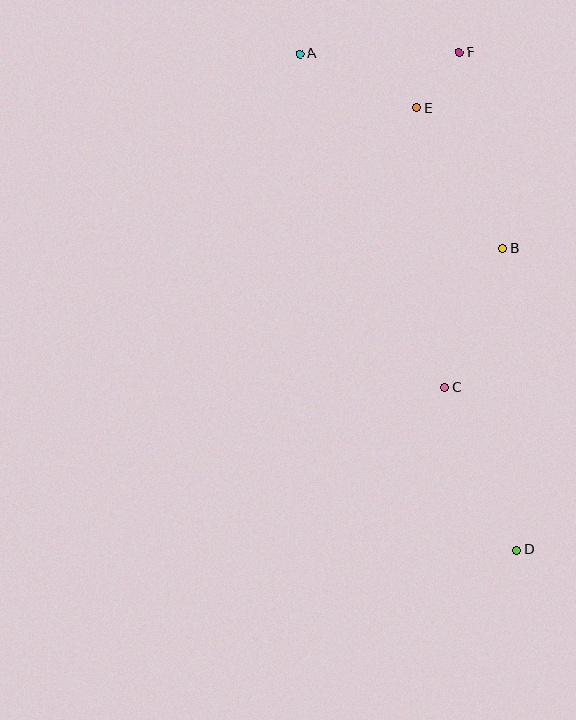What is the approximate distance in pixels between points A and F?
The distance between A and F is approximately 160 pixels.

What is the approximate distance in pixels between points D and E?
The distance between D and E is approximately 453 pixels.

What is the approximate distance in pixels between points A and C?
The distance between A and C is approximately 364 pixels.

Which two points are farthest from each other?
Points A and D are farthest from each other.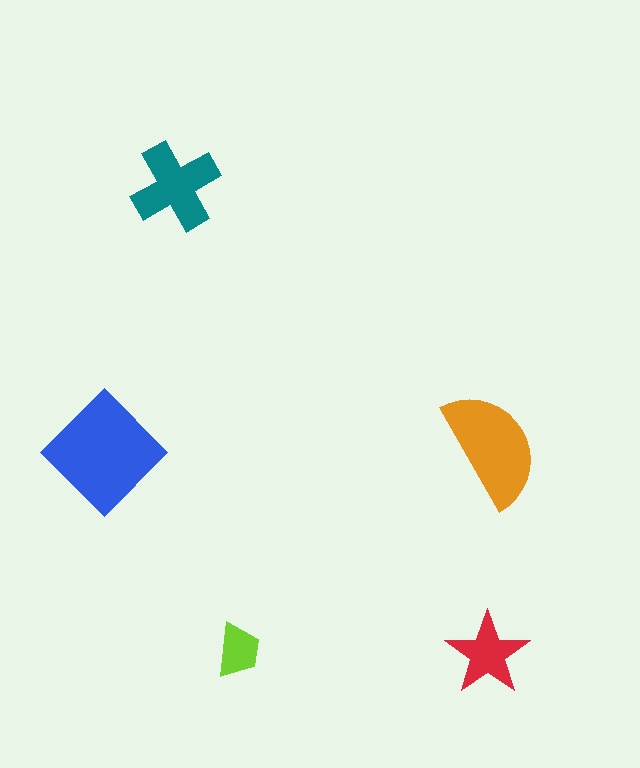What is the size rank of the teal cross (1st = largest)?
3rd.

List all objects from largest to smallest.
The blue diamond, the orange semicircle, the teal cross, the red star, the lime trapezoid.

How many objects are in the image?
There are 5 objects in the image.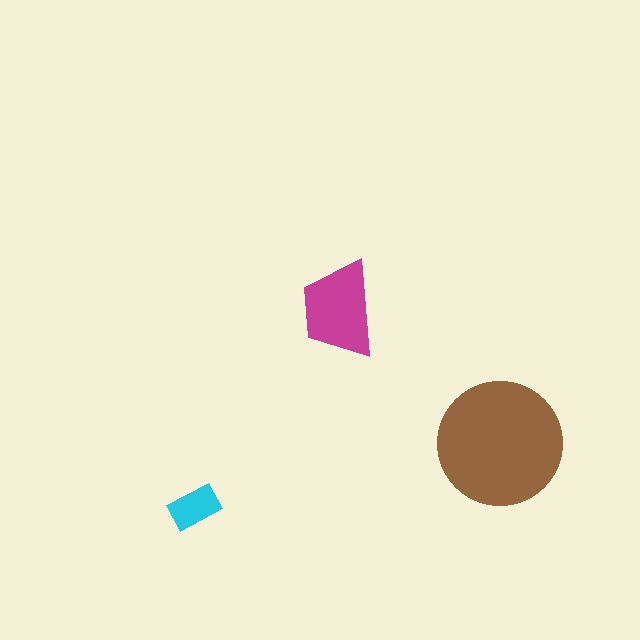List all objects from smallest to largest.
The cyan rectangle, the magenta trapezoid, the brown circle.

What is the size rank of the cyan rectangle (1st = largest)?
3rd.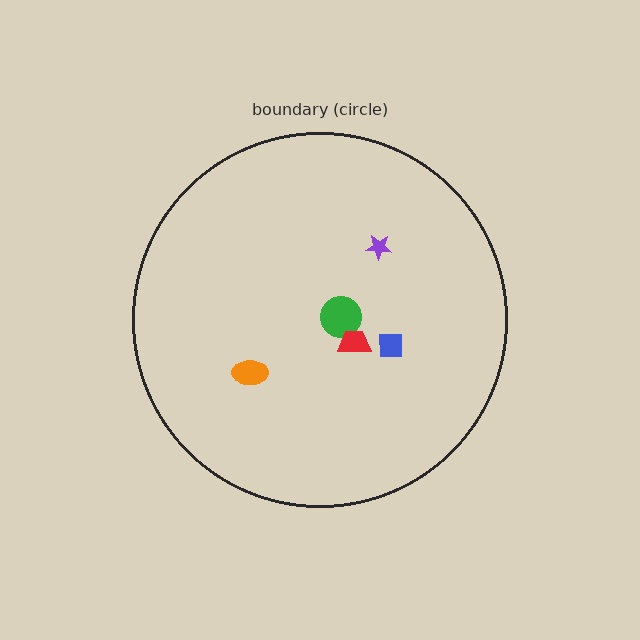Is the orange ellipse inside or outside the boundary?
Inside.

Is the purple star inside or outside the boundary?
Inside.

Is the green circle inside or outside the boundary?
Inside.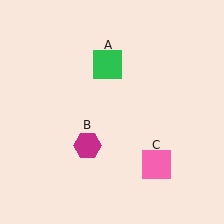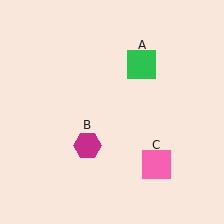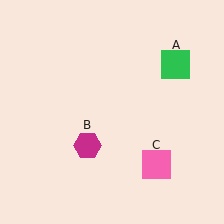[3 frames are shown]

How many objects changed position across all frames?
1 object changed position: green square (object A).